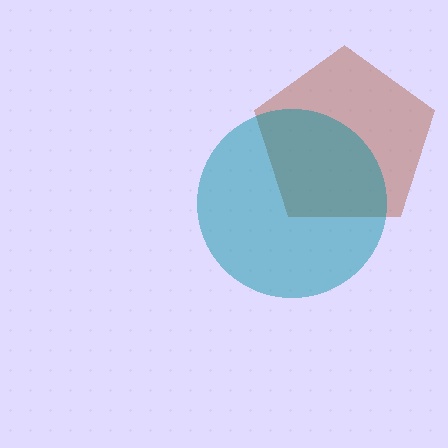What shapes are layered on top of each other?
The layered shapes are: a brown pentagon, a teal circle.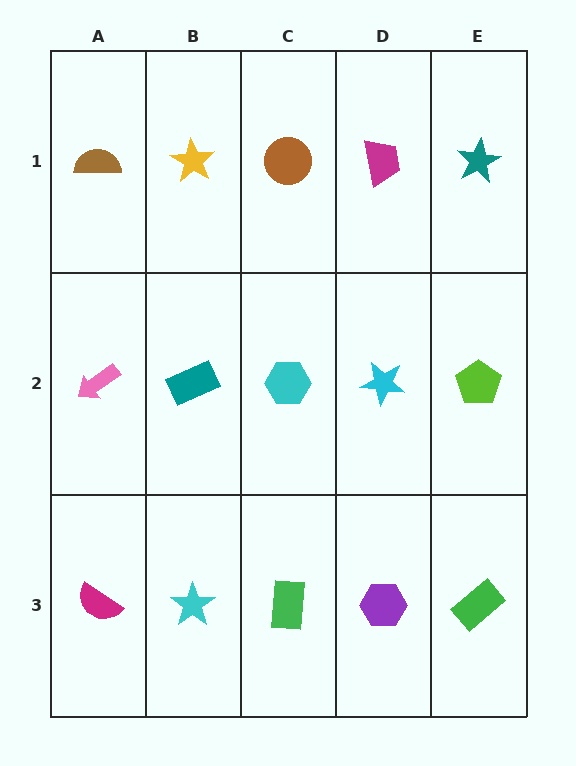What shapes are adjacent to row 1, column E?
A lime pentagon (row 2, column E), a magenta trapezoid (row 1, column D).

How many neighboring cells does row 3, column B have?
3.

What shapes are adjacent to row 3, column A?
A pink arrow (row 2, column A), a cyan star (row 3, column B).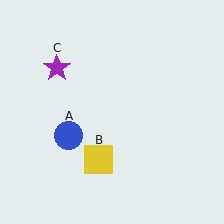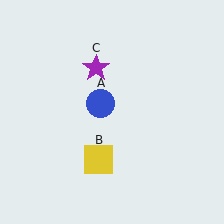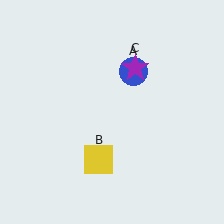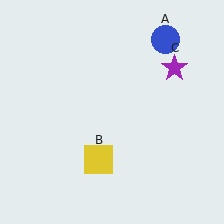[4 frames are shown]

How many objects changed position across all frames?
2 objects changed position: blue circle (object A), purple star (object C).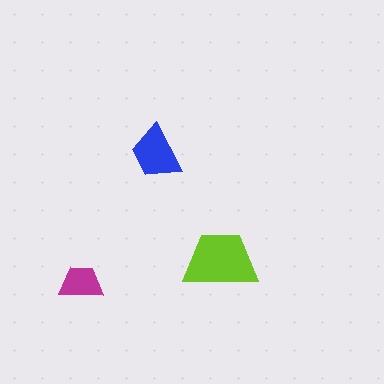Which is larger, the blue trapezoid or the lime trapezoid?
The lime one.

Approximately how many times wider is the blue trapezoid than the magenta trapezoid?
About 1.5 times wider.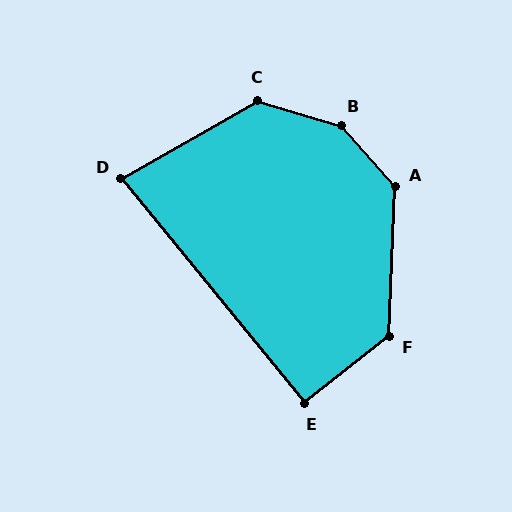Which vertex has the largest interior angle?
B, at approximately 149 degrees.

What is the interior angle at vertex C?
Approximately 133 degrees (obtuse).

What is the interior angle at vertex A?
Approximately 136 degrees (obtuse).